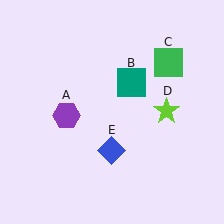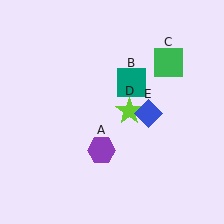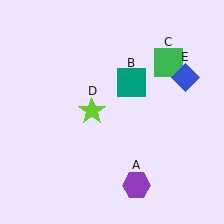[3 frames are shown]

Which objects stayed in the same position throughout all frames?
Teal square (object B) and green square (object C) remained stationary.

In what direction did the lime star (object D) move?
The lime star (object D) moved left.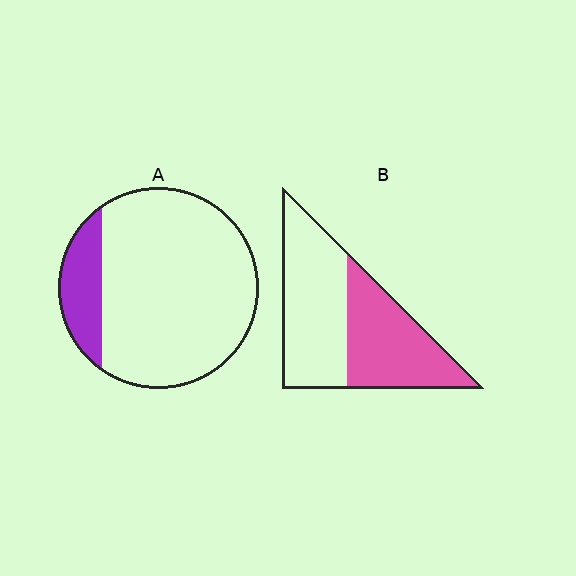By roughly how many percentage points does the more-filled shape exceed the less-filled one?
By roughly 30 percentage points (B over A).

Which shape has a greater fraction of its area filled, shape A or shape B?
Shape B.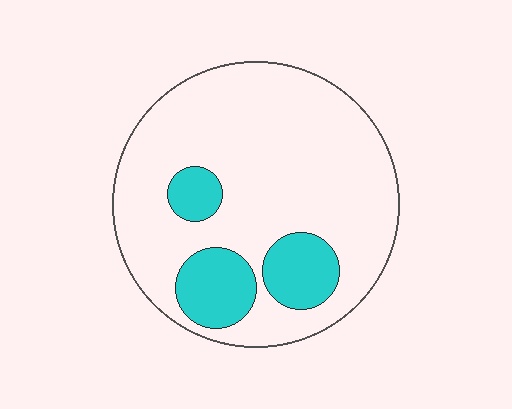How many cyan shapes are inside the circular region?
3.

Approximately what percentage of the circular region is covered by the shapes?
Approximately 20%.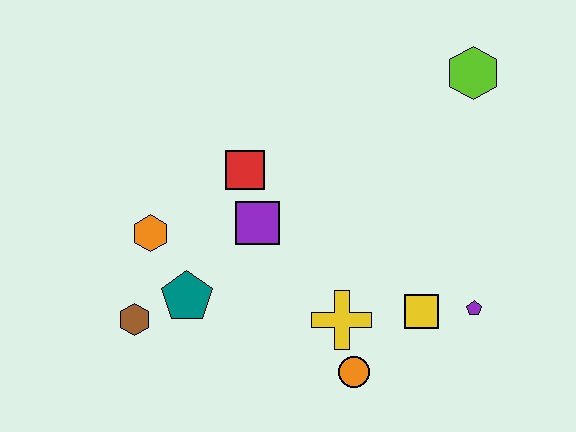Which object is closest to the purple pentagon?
The yellow square is closest to the purple pentagon.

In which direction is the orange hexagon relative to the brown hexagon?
The orange hexagon is above the brown hexagon.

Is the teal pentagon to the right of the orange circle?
No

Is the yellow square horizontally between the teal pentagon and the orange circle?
No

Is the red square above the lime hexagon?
No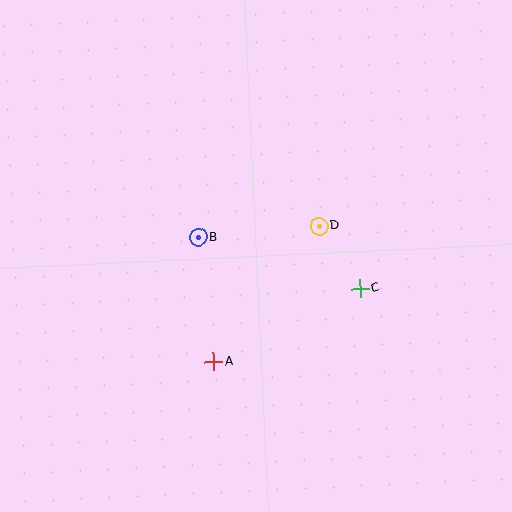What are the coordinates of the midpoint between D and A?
The midpoint between D and A is at (266, 294).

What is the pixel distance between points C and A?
The distance between C and A is 164 pixels.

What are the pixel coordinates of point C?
Point C is at (360, 288).